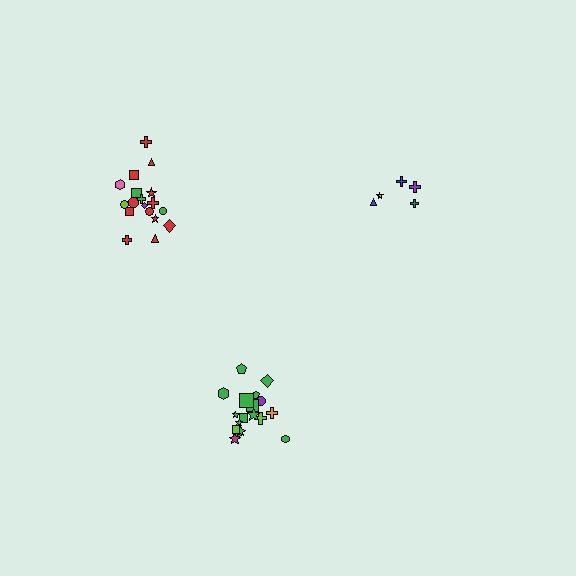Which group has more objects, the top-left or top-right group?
The top-left group.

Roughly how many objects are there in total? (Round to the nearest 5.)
Roughly 40 objects in total.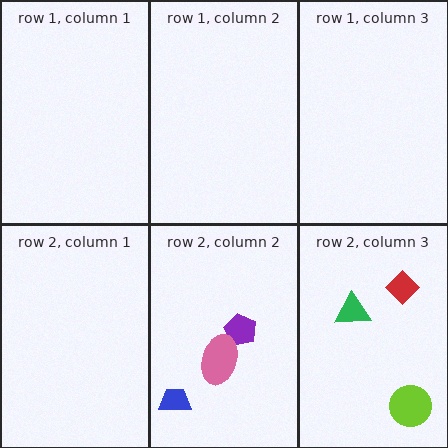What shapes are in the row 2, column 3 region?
The green triangle, the lime circle, the red diamond.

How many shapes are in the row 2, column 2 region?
3.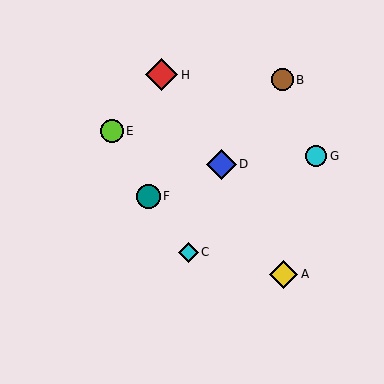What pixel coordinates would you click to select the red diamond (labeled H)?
Click at (162, 75) to select the red diamond H.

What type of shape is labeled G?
Shape G is a cyan circle.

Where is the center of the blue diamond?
The center of the blue diamond is at (221, 164).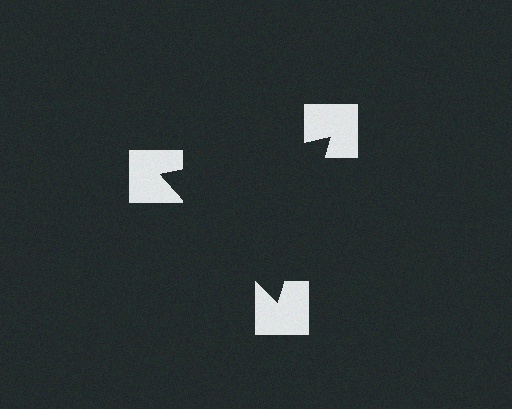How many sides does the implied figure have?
3 sides.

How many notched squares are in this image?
There are 3 — one at each vertex of the illusory triangle.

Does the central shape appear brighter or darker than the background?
It typically appears slightly darker than the background, even though no actual brightness change is drawn.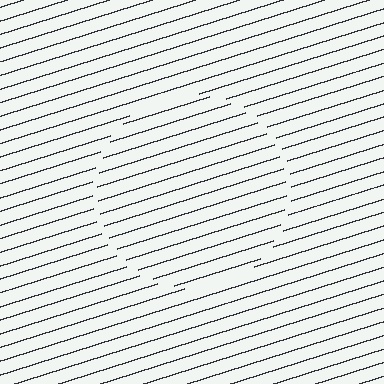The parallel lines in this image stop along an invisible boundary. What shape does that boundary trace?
An illusory circle. The interior of the shape contains the same grating, shifted by half a period — the contour is defined by the phase discontinuity where line-ends from the inner and outer gratings abut.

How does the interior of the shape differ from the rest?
The interior of the shape contains the same grating, shifted by half a period — the contour is defined by the phase discontinuity where line-ends from the inner and outer gratings abut.